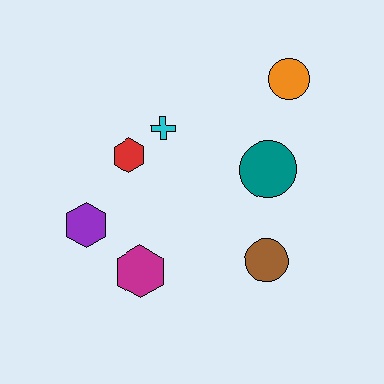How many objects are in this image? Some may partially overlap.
There are 7 objects.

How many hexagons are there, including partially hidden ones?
There are 3 hexagons.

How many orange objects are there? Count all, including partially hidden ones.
There is 1 orange object.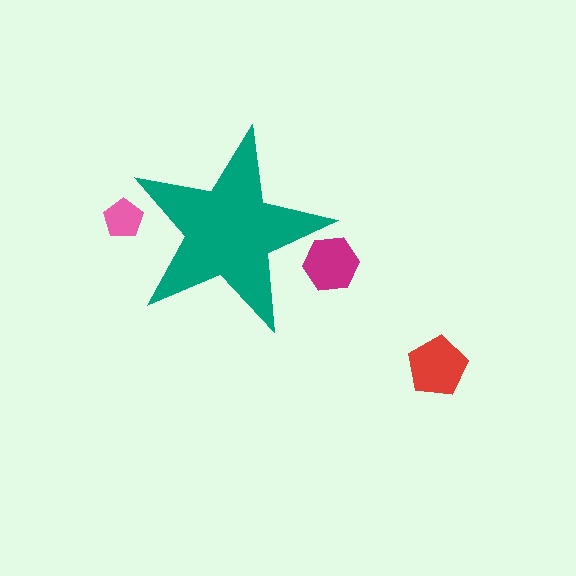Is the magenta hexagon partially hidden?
Yes, the magenta hexagon is partially hidden behind the teal star.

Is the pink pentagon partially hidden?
Yes, the pink pentagon is partially hidden behind the teal star.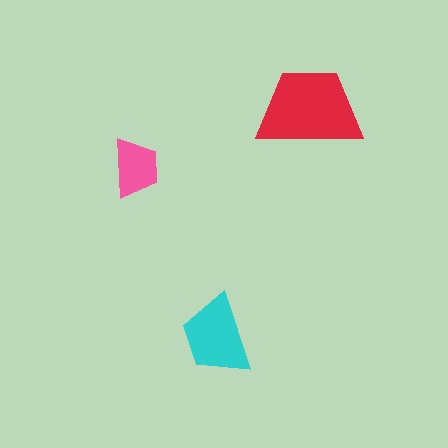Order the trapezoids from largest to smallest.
the red one, the cyan one, the pink one.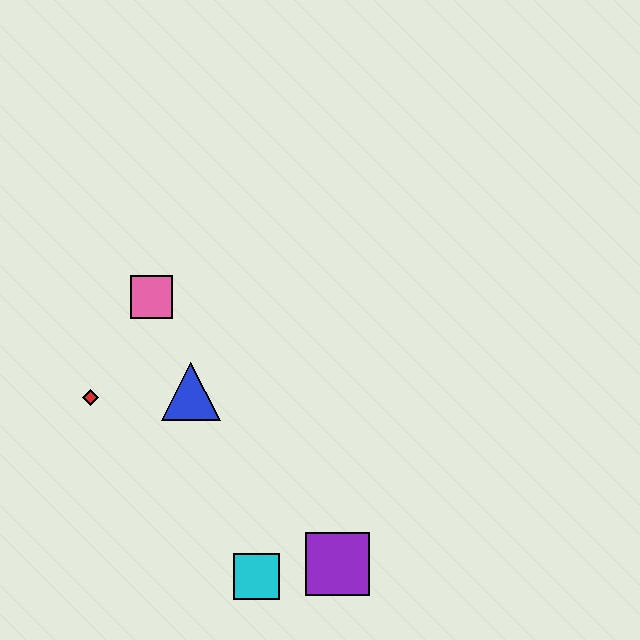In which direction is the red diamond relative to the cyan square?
The red diamond is above the cyan square.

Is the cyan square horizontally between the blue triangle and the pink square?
No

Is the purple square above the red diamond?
No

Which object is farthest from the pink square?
The purple square is farthest from the pink square.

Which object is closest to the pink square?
The blue triangle is closest to the pink square.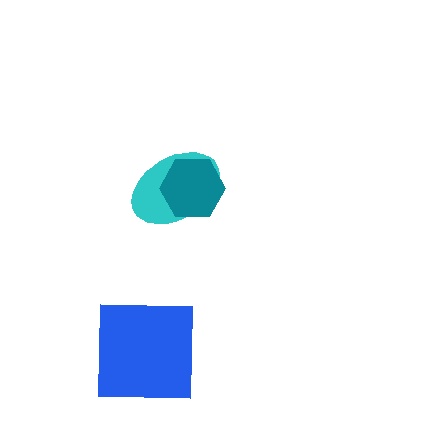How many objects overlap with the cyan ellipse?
1 object overlaps with the cyan ellipse.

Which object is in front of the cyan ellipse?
The teal hexagon is in front of the cyan ellipse.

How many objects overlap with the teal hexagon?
1 object overlaps with the teal hexagon.